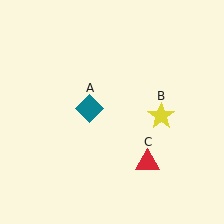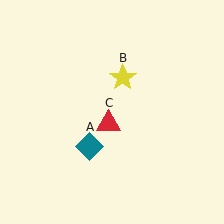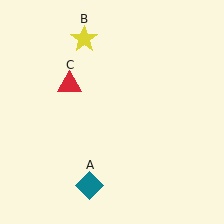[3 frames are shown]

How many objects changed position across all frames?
3 objects changed position: teal diamond (object A), yellow star (object B), red triangle (object C).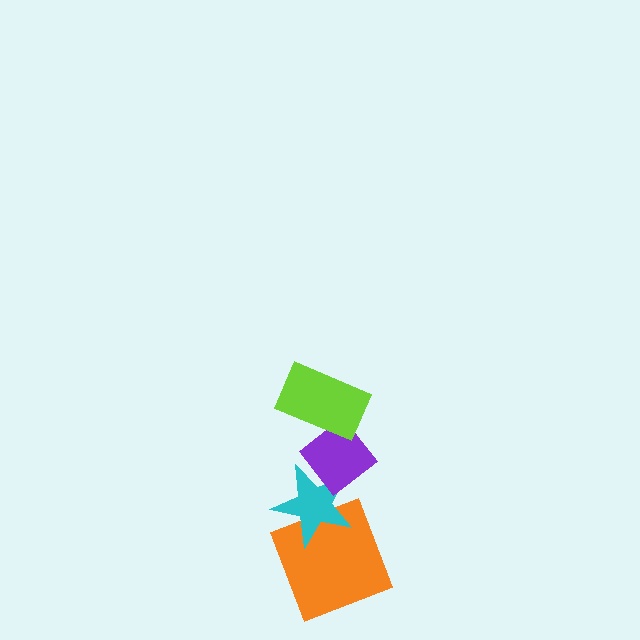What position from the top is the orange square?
The orange square is 4th from the top.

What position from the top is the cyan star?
The cyan star is 3rd from the top.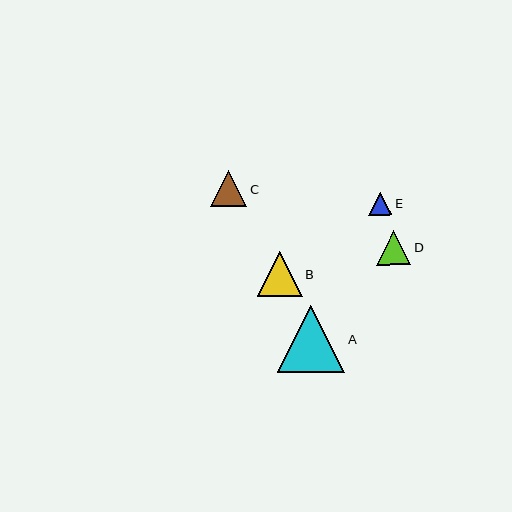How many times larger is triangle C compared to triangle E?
Triangle C is approximately 1.5 times the size of triangle E.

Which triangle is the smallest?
Triangle E is the smallest with a size of approximately 23 pixels.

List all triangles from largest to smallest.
From largest to smallest: A, B, C, D, E.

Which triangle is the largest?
Triangle A is the largest with a size of approximately 67 pixels.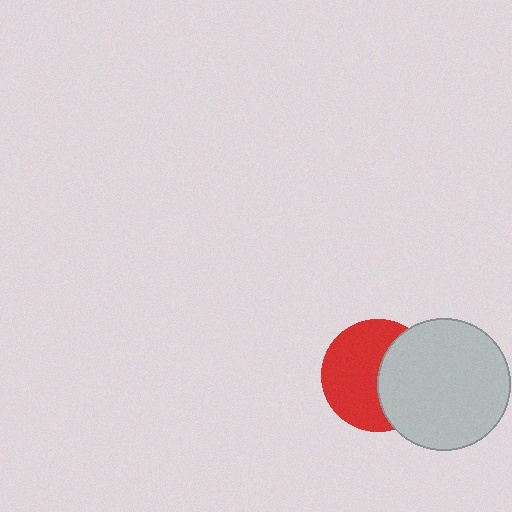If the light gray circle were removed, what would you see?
You would see the complete red circle.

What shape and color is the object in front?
The object in front is a light gray circle.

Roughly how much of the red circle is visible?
About half of it is visible (roughly 59%).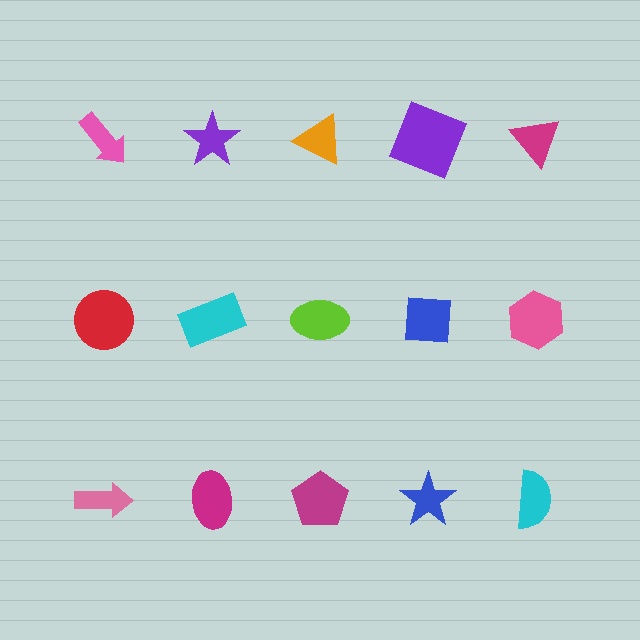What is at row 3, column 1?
A pink arrow.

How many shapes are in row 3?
5 shapes.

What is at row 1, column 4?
A purple square.